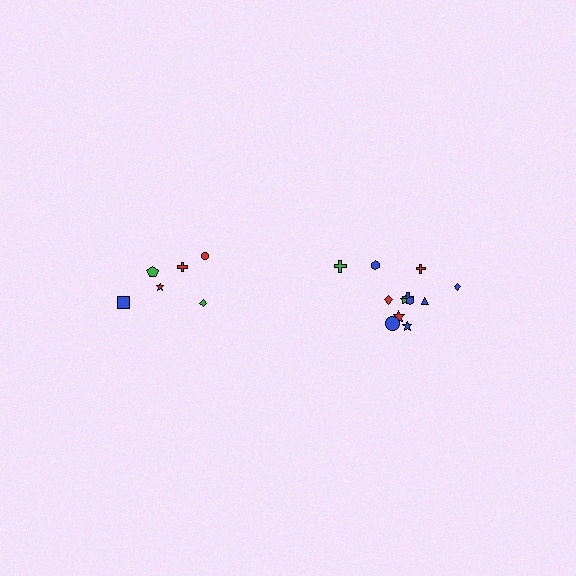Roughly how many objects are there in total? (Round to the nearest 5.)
Roughly 20 objects in total.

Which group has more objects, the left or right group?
The right group.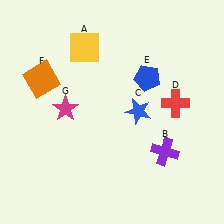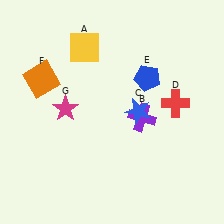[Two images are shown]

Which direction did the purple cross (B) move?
The purple cross (B) moved up.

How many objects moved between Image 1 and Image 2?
1 object moved between the two images.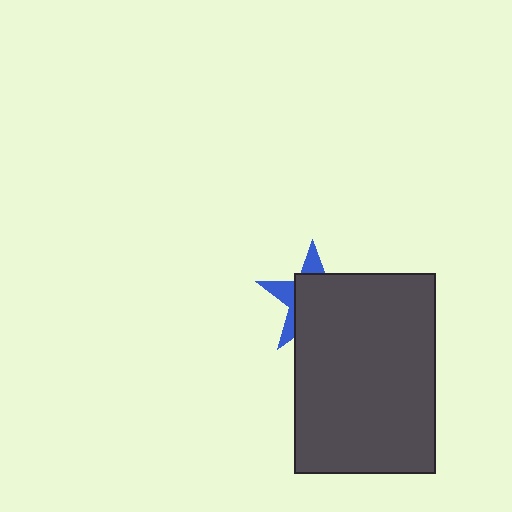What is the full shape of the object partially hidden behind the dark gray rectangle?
The partially hidden object is a blue star.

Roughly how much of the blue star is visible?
A small part of it is visible (roughly 31%).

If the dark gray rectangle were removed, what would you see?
You would see the complete blue star.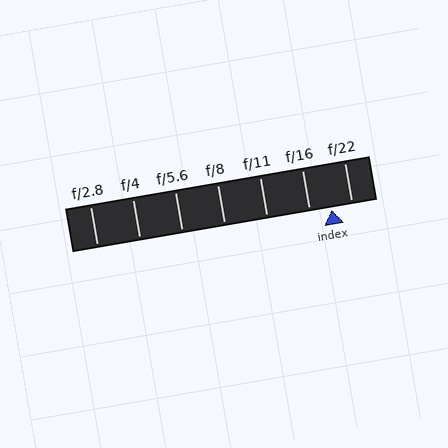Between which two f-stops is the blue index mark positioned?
The index mark is between f/16 and f/22.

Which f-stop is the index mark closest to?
The index mark is closest to f/22.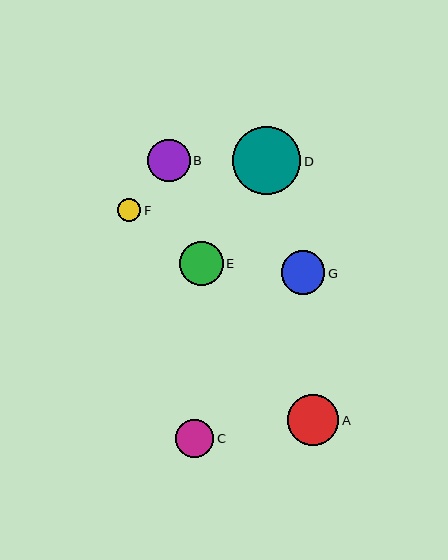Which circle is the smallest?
Circle F is the smallest with a size of approximately 24 pixels.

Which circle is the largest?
Circle D is the largest with a size of approximately 68 pixels.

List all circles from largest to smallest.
From largest to smallest: D, A, E, G, B, C, F.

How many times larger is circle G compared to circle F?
Circle G is approximately 1.8 times the size of circle F.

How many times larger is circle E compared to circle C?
Circle E is approximately 1.1 times the size of circle C.